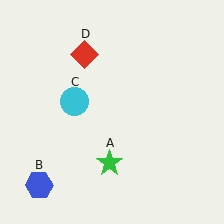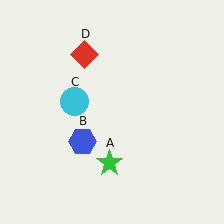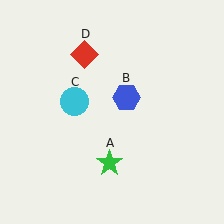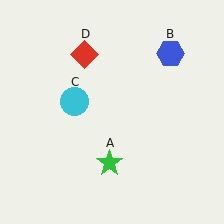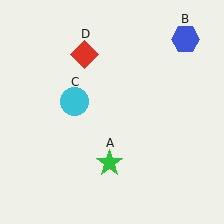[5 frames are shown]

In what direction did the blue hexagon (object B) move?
The blue hexagon (object B) moved up and to the right.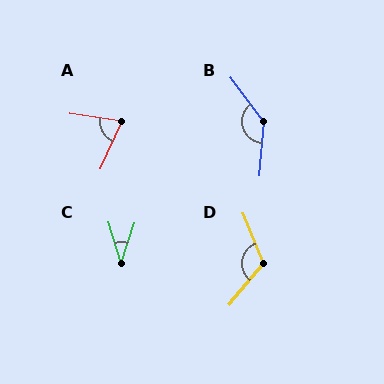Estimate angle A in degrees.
Approximately 74 degrees.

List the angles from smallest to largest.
C (36°), A (74°), D (118°), B (139°).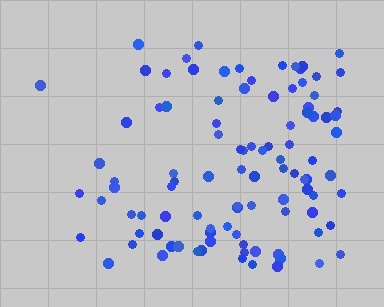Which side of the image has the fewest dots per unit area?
The left.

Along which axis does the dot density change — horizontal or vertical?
Horizontal.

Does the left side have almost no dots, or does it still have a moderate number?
Still a moderate number, just noticeably fewer than the right.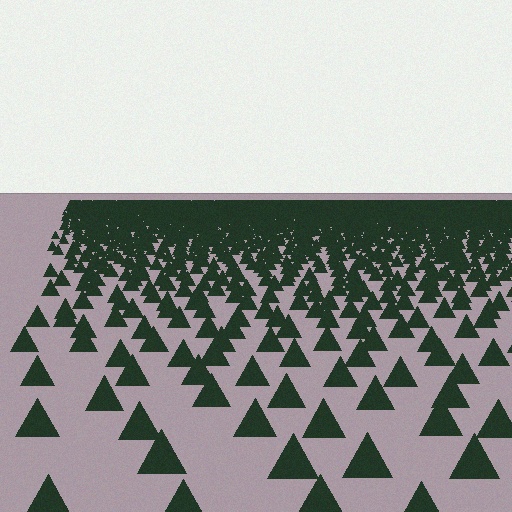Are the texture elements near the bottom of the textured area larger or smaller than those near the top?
Larger. Near the bottom, elements are closer to the viewer and appear at a bigger on-screen size.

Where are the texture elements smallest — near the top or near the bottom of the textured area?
Near the top.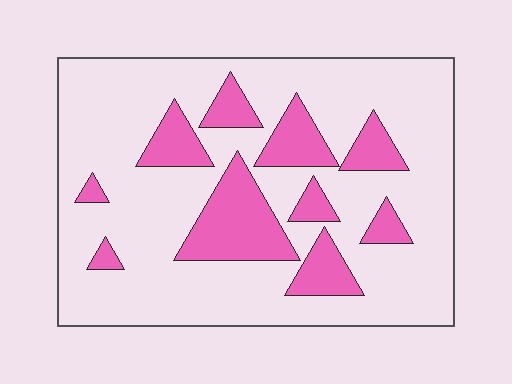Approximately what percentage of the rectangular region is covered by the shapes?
Approximately 25%.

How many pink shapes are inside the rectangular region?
10.